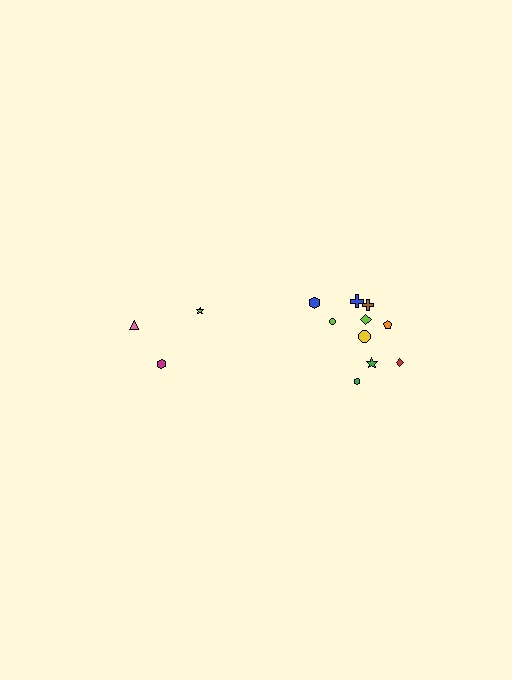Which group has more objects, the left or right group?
The right group.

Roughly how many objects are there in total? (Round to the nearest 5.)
Roughly 15 objects in total.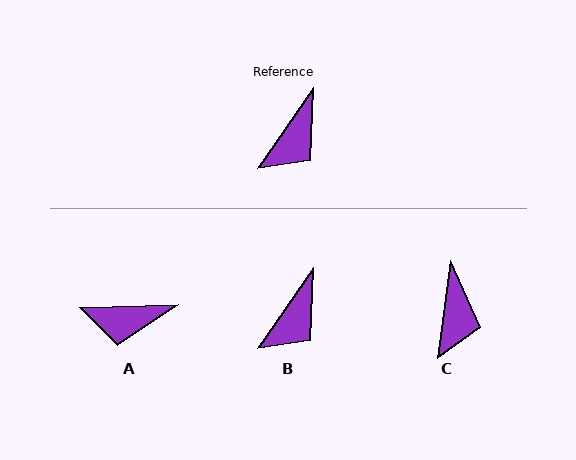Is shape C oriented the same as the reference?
No, it is off by about 27 degrees.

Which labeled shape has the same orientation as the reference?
B.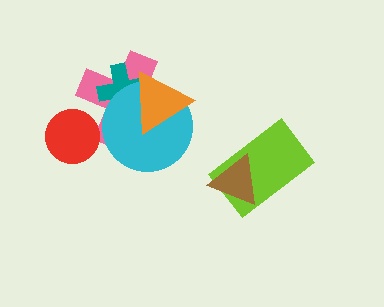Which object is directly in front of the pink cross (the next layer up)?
The teal cross is directly in front of the pink cross.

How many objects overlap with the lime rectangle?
1 object overlaps with the lime rectangle.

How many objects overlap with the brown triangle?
1 object overlaps with the brown triangle.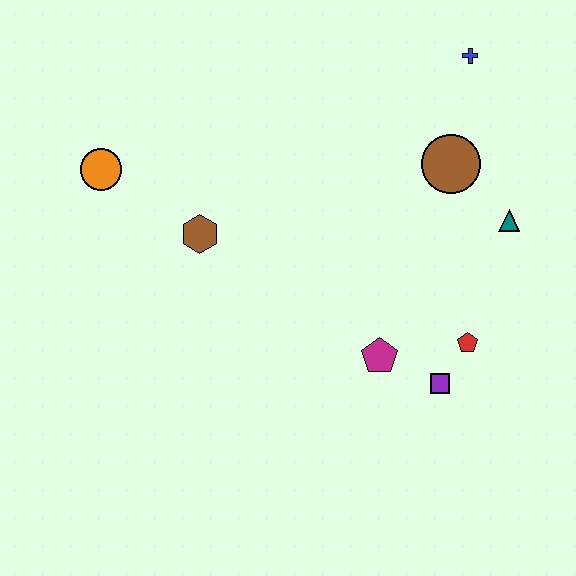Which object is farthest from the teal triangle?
The orange circle is farthest from the teal triangle.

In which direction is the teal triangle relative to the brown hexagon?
The teal triangle is to the right of the brown hexagon.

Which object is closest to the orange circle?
The brown hexagon is closest to the orange circle.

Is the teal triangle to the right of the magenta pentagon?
Yes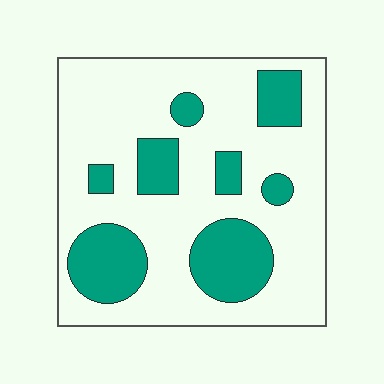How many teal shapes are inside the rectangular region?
8.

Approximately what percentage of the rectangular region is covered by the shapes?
Approximately 25%.